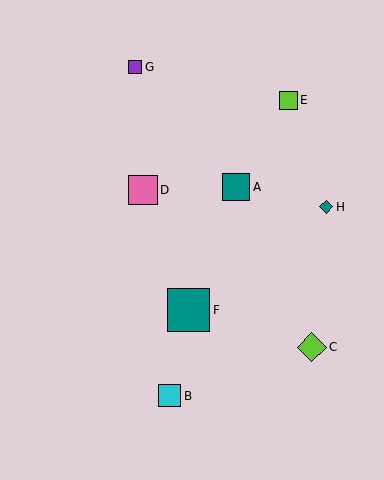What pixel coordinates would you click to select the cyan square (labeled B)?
Click at (169, 396) to select the cyan square B.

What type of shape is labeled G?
Shape G is a purple square.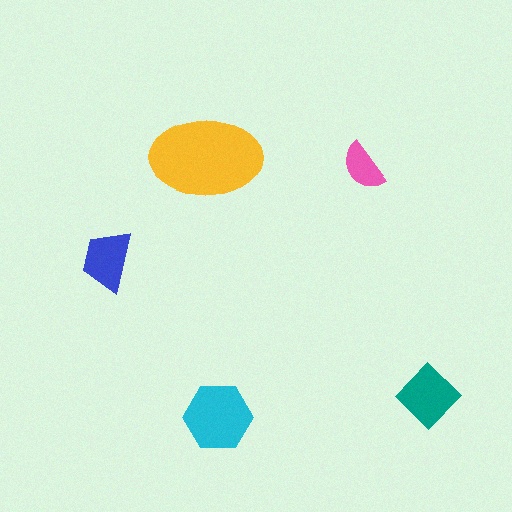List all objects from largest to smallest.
The yellow ellipse, the cyan hexagon, the teal diamond, the blue trapezoid, the pink semicircle.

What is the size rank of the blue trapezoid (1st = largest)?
4th.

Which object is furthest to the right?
The teal diamond is rightmost.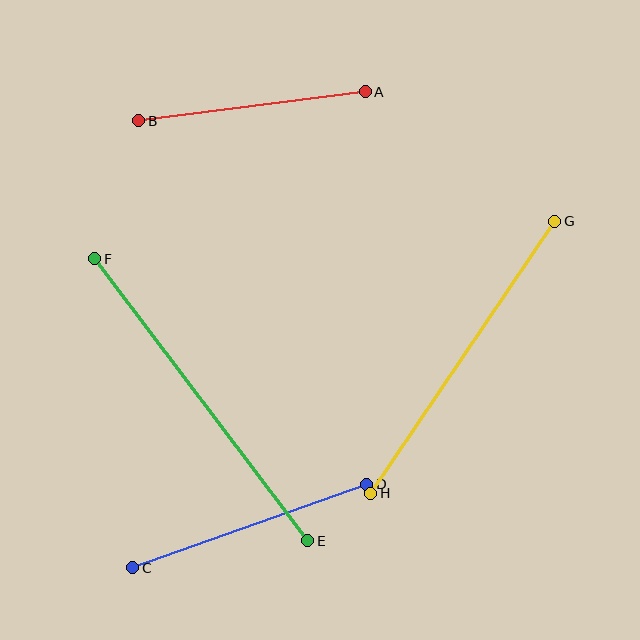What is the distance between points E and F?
The distance is approximately 353 pixels.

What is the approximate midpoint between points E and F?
The midpoint is at approximately (201, 400) pixels.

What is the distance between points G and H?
The distance is approximately 329 pixels.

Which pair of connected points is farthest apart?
Points E and F are farthest apart.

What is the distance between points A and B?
The distance is approximately 228 pixels.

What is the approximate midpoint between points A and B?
The midpoint is at approximately (252, 106) pixels.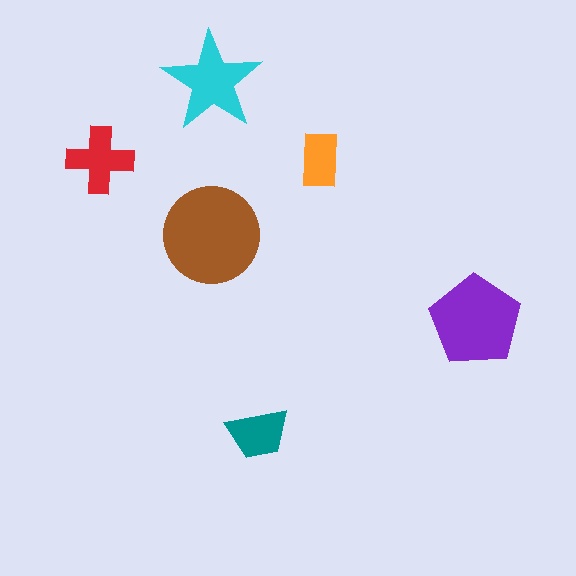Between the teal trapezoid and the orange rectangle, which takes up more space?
The teal trapezoid.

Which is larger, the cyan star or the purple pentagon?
The purple pentagon.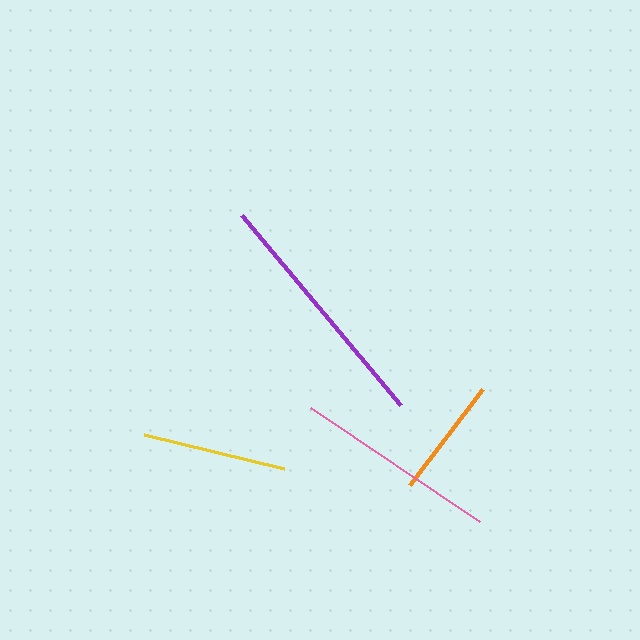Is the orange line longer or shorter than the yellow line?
The yellow line is longer than the orange line.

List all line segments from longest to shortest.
From longest to shortest: purple, pink, yellow, orange.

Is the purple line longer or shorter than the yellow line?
The purple line is longer than the yellow line.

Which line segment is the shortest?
The orange line is the shortest at approximately 120 pixels.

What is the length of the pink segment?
The pink segment is approximately 204 pixels long.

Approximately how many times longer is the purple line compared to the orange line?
The purple line is approximately 2.1 times the length of the orange line.